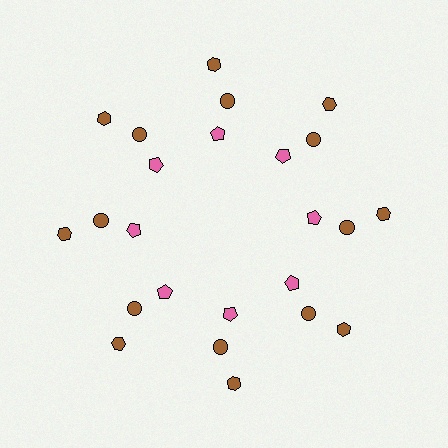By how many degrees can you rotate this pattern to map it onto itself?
The pattern maps onto itself every 45 degrees of rotation.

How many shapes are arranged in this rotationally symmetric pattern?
There are 24 shapes, arranged in 8 groups of 3.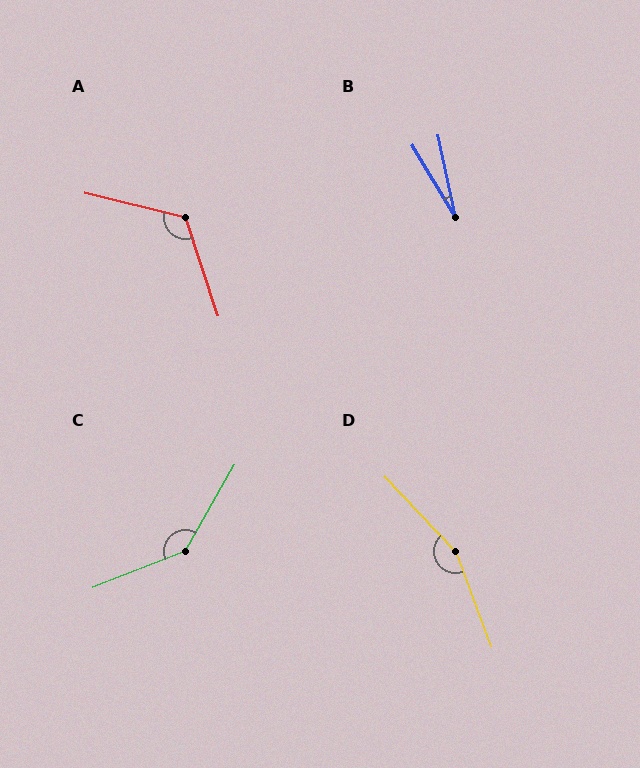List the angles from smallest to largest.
B (19°), A (122°), C (141°), D (157°).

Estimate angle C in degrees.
Approximately 141 degrees.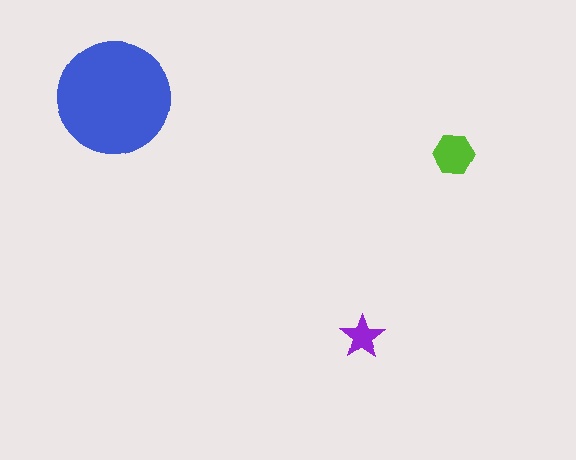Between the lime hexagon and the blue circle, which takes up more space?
The blue circle.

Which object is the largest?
The blue circle.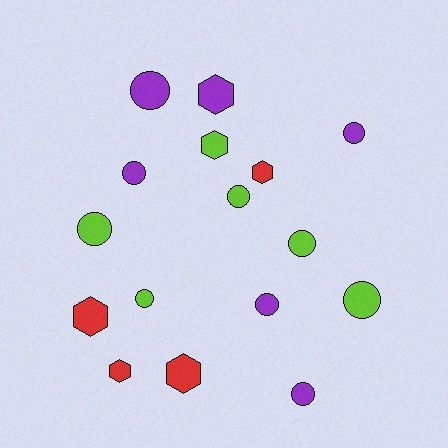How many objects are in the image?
There are 16 objects.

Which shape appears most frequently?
Circle, with 10 objects.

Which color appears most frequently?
Purple, with 6 objects.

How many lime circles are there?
There are 5 lime circles.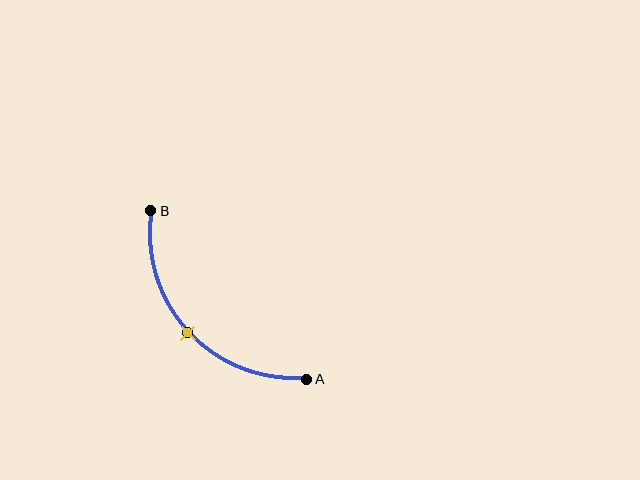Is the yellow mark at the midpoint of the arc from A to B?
Yes. The yellow mark lies on the arc at equal arc-length from both A and B — it is the arc midpoint.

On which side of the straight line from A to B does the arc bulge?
The arc bulges below and to the left of the straight line connecting A and B.